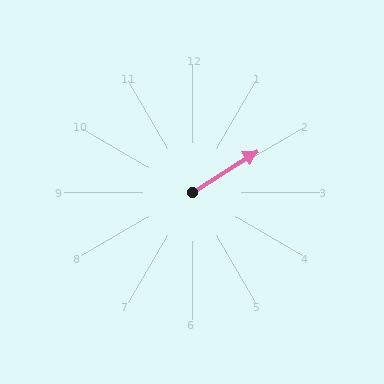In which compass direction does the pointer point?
Northeast.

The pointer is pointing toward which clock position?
Roughly 2 o'clock.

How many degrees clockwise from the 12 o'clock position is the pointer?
Approximately 58 degrees.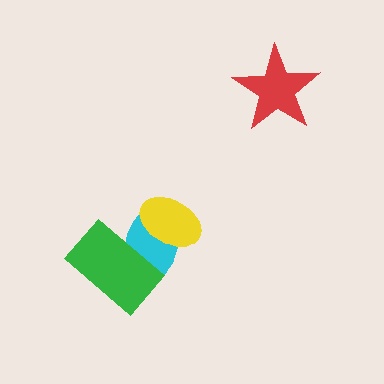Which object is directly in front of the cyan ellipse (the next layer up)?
The green rectangle is directly in front of the cyan ellipse.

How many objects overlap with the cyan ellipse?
2 objects overlap with the cyan ellipse.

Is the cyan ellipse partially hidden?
Yes, it is partially covered by another shape.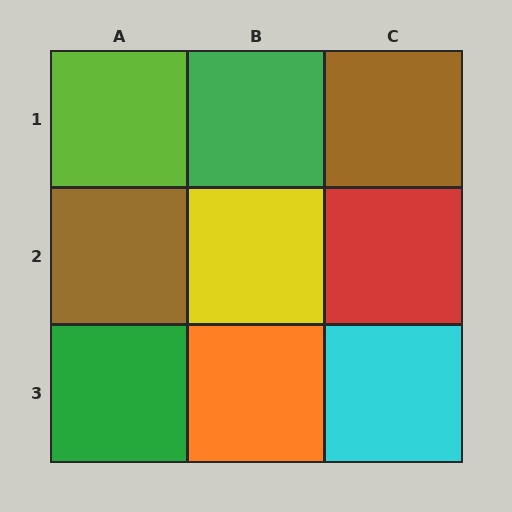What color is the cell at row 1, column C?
Brown.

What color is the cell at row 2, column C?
Red.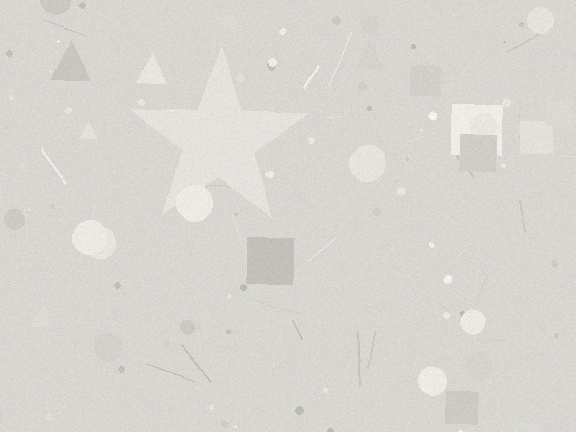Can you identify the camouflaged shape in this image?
The camouflaged shape is a star.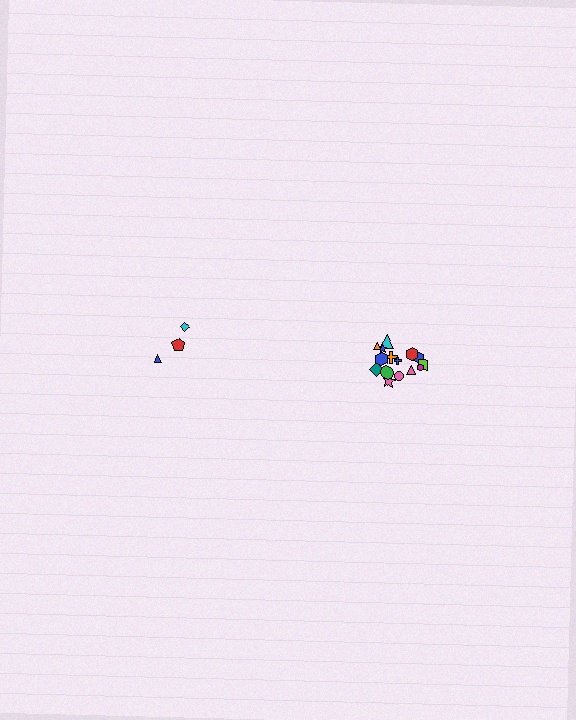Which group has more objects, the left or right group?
The right group.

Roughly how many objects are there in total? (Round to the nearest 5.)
Roughly 20 objects in total.